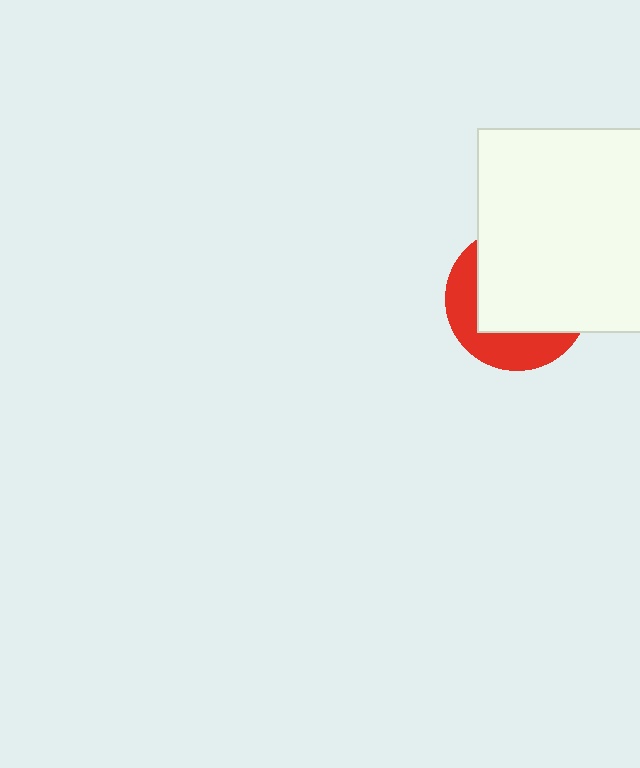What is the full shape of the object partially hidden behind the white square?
The partially hidden object is a red circle.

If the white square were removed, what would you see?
You would see the complete red circle.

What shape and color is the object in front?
The object in front is a white square.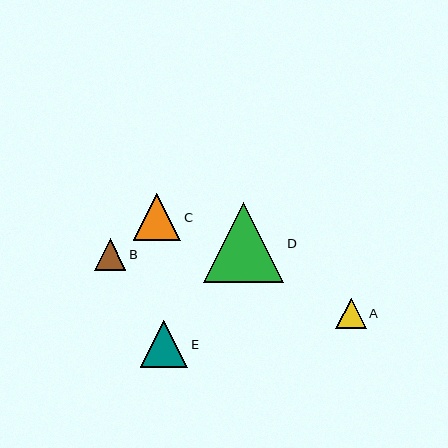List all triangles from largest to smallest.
From largest to smallest: D, E, C, B, A.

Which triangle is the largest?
Triangle D is the largest with a size of approximately 80 pixels.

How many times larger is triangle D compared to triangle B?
Triangle D is approximately 2.6 times the size of triangle B.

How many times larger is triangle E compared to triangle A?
Triangle E is approximately 1.6 times the size of triangle A.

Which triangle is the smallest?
Triangle A is the smallest with a size of approximately 30 pixels.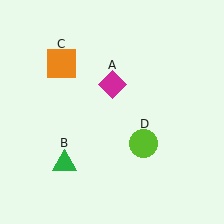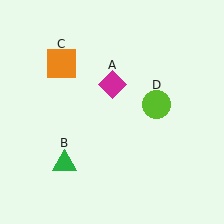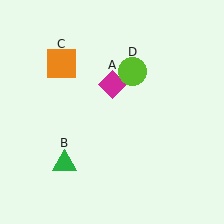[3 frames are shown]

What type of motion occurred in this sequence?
The lime circle (object D) rotated counterclockwise around the center of the scene.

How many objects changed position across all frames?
1 object changed position: lime circle (object D).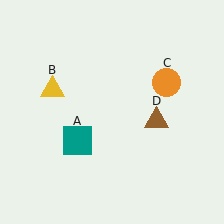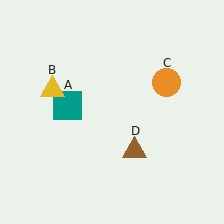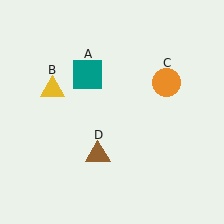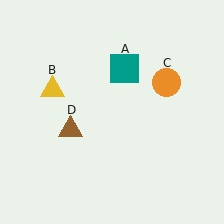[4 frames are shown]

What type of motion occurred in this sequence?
The teal square (object A), brown triangle (object D) rotated clockwise around the center of the scene.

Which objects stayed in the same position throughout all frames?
Yellow triangle (object B) and orange circle (object C) remained stationary.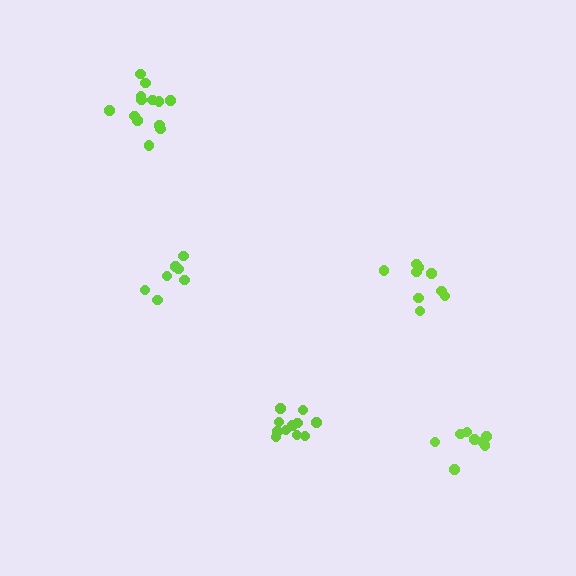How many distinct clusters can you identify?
There are 5 distinct clusters.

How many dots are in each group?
Group 1: 8 dots, Group 2: 7 dots, Group 3: 9 dots, Group 4: 13 dots, Group 5: 11 dots (48 total).